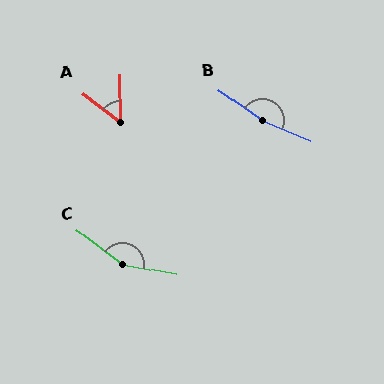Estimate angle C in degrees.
Approximately 154 degrees.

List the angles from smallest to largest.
A (51°), C (154°), B (168°).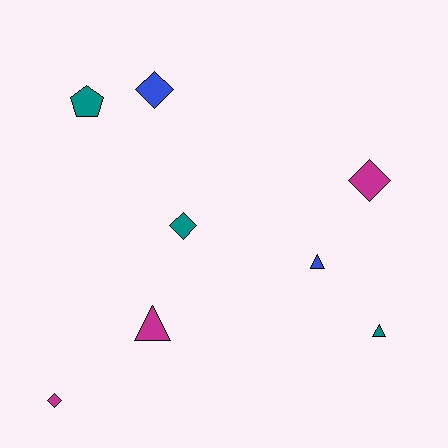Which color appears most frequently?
Magenta, with 3 objects.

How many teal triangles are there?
There is 1 teal triangle.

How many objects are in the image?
There are 8 objects.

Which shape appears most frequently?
Diamond, with 4 objects.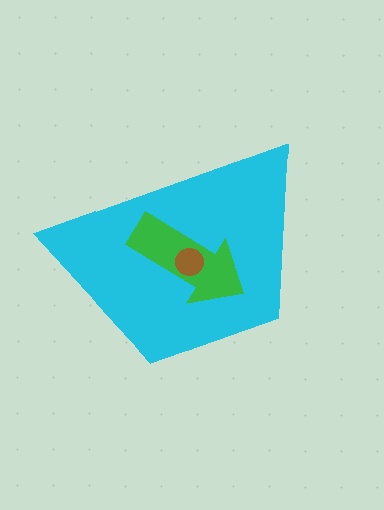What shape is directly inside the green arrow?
The brown circle.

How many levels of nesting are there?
3.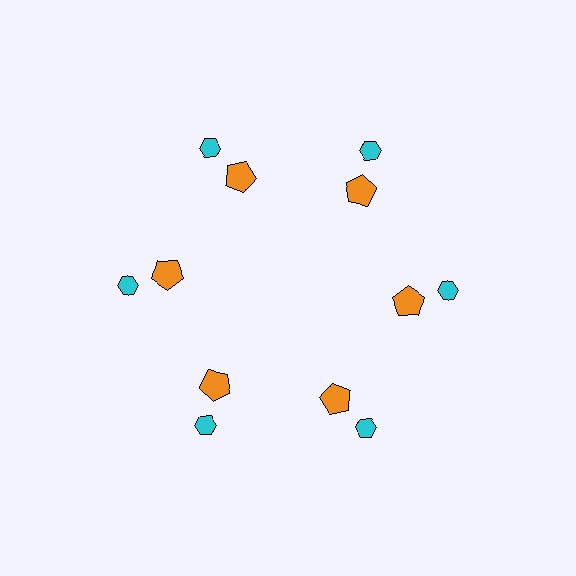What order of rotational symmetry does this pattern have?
This pattern has 6-fold rotational symmetry.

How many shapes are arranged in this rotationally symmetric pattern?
There are 12 shapes, arranged in 6 groups of 2.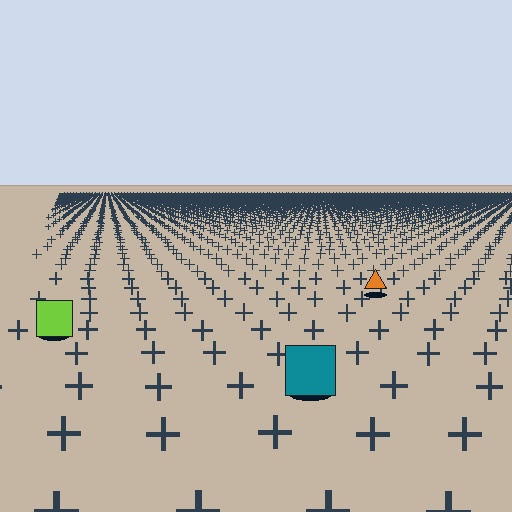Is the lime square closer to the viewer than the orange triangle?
Yes. The lime square is closer — you can tell from the texture gradient: the ground texture is coarser near it.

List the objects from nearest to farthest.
From nearest to farthest: the teal square, the lime square, the orange triangle.